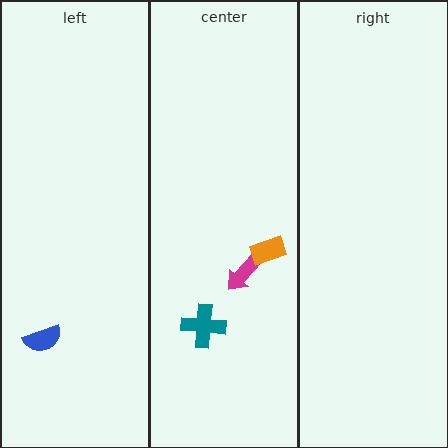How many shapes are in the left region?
1.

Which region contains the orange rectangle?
The center region.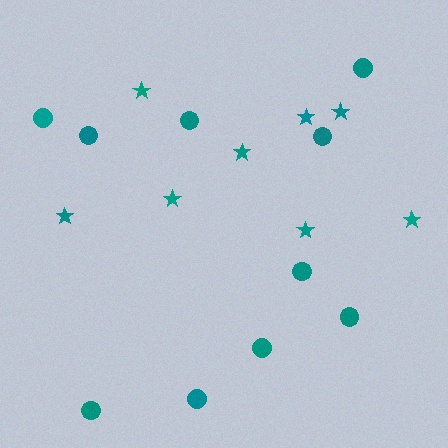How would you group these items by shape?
There are 2 groups: one group of stars (8) and one group of circles (10).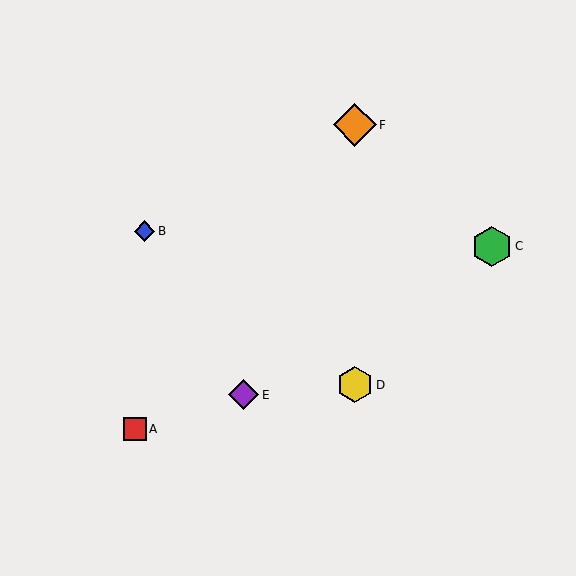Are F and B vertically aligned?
No, F is at x≈355 and B is at x≈145.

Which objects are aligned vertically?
Objects D, F are aligned vertically.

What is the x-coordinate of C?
Object C is at x≈492.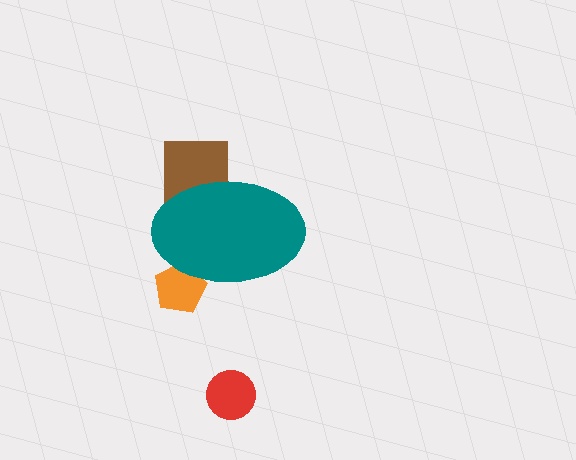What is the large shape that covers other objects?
A teal ellipse.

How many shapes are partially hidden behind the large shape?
2 shapes are partially hidden.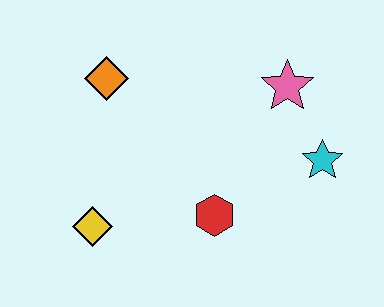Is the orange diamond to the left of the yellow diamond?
No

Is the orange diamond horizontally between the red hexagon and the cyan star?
No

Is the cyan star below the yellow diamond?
No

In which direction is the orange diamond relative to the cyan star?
The orange diamond is to the left of the cyan star.